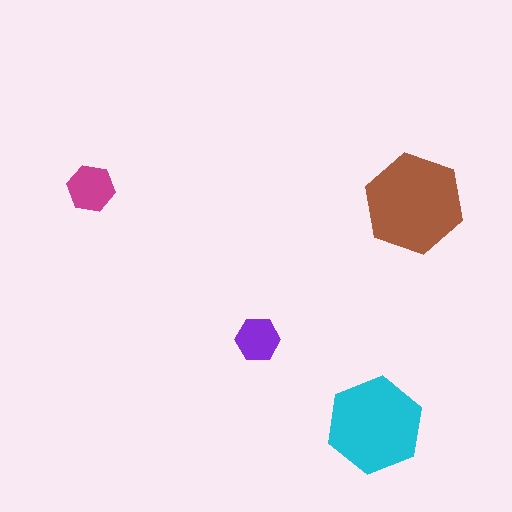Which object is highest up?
The magenta hexagon is topmost.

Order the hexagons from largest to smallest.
the brown one, the cyan one, the magenta one, the purple one.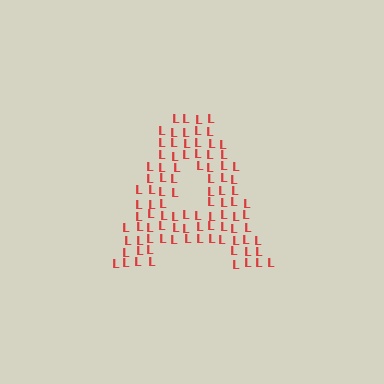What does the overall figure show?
The overall figure shows the letter A.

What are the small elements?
The small elements are letter L's.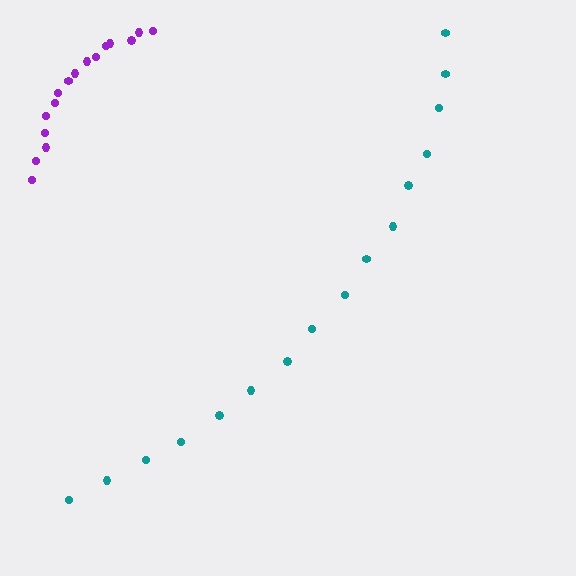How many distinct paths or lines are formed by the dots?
There are 2 distinct paths.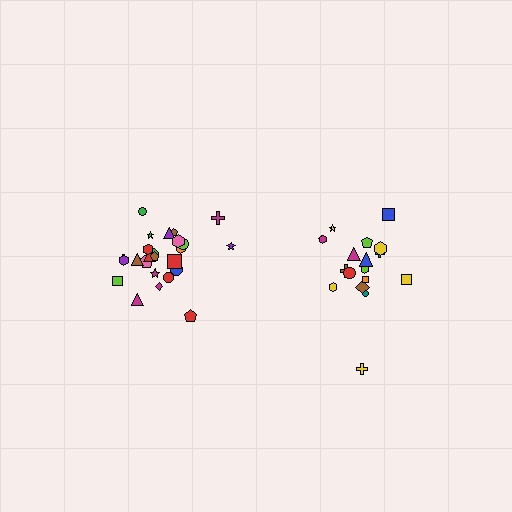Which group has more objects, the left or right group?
The left group.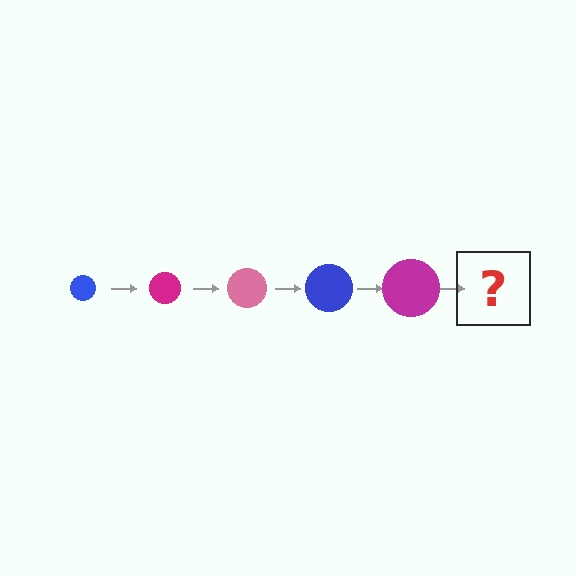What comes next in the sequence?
The next element should be a pink circle, larger than the previous one.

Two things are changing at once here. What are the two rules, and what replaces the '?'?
The two rules are that the circle grows larger each step and the color cycles through blue, magenta, and pink. The '?' should be a pink circle, larger than the previous one.